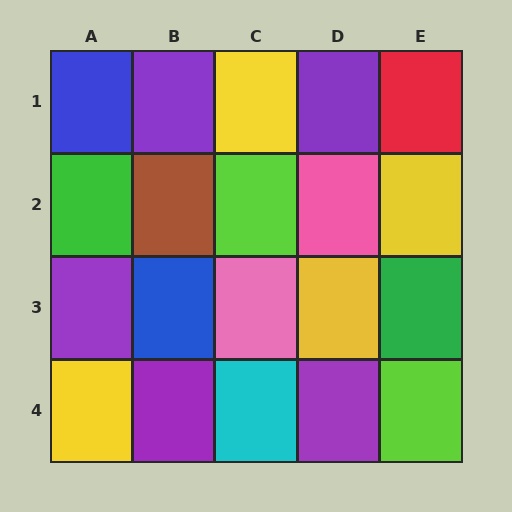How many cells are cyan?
1 cell is cyan.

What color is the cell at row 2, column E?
Yellow.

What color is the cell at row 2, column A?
Green.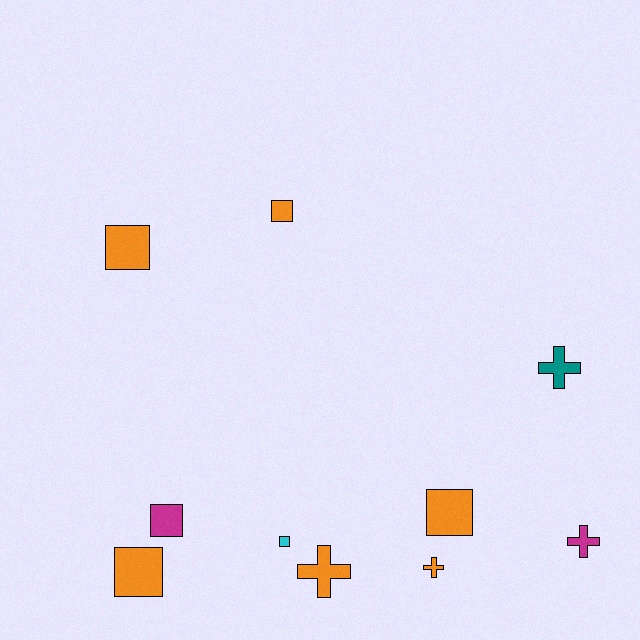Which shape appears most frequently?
Square, with 6 objects.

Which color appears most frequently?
Orange, with 6 objects.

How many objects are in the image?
There are 10 objects.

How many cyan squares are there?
There is 1 cyan square.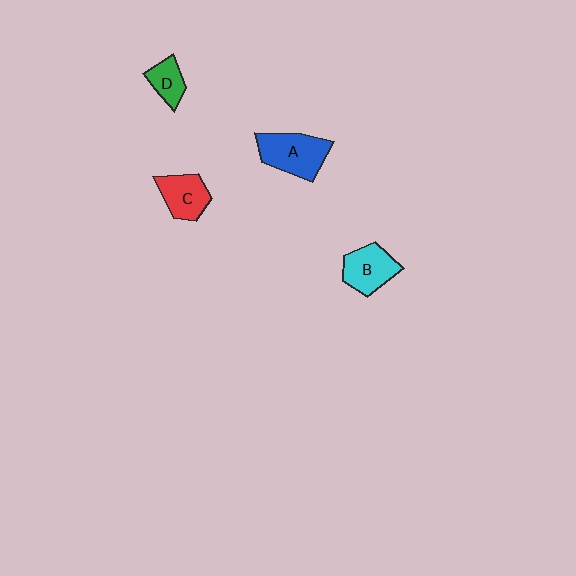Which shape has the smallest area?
Shape D (green).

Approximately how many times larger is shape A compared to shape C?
Approximately 1.4 times.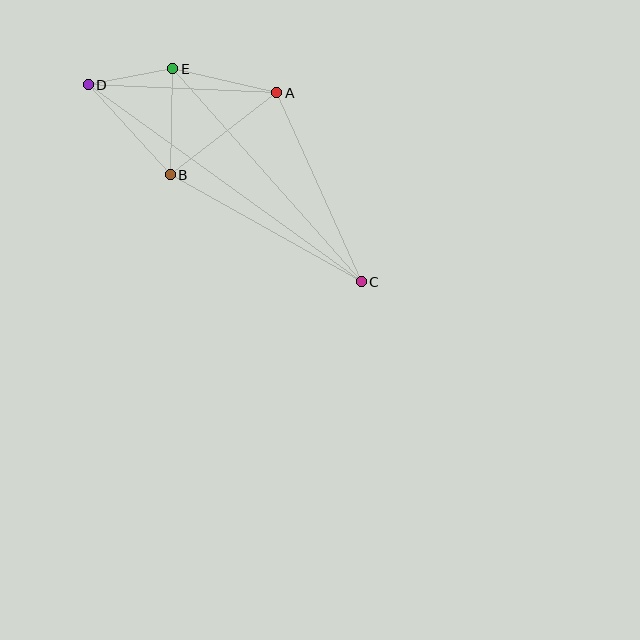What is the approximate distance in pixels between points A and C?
The distance between A and C is approximately 207 pixels.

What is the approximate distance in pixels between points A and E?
The distance between A and E is approximately 107 pixels.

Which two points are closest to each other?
Points D and E are closest to each other.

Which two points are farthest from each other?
Points C and D are farthest from each other.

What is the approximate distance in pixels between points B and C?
The distance between B and C is approximately 219 pixels.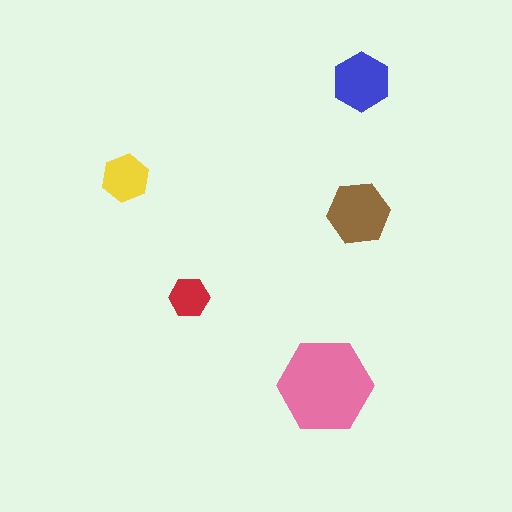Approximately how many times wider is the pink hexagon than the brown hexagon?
About 1.5 times wider.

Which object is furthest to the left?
The yellow hexagon is leftmost.